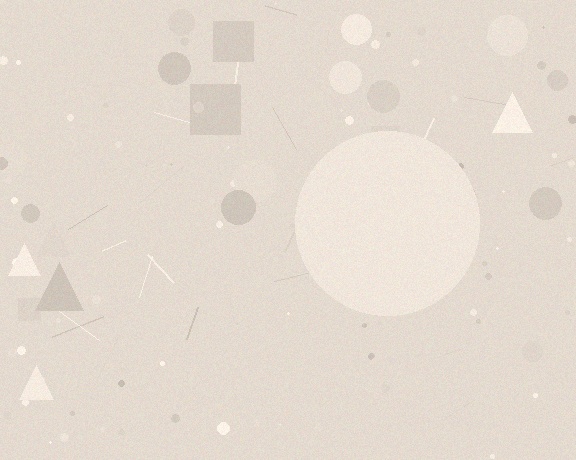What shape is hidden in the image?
A circle is hidden in the image.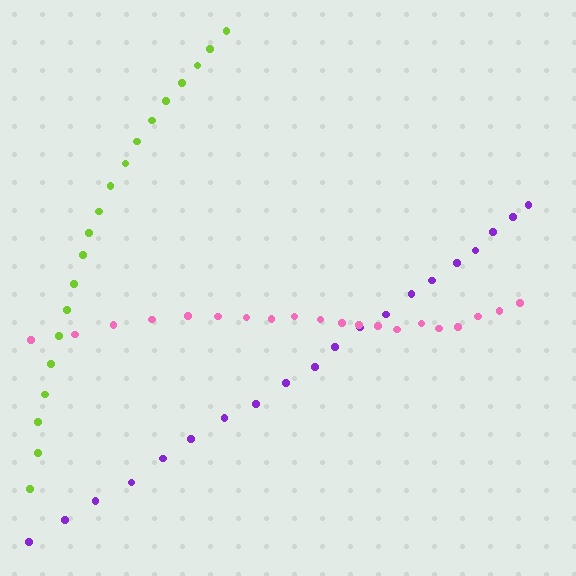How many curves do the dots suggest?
There are 3 distinct paths.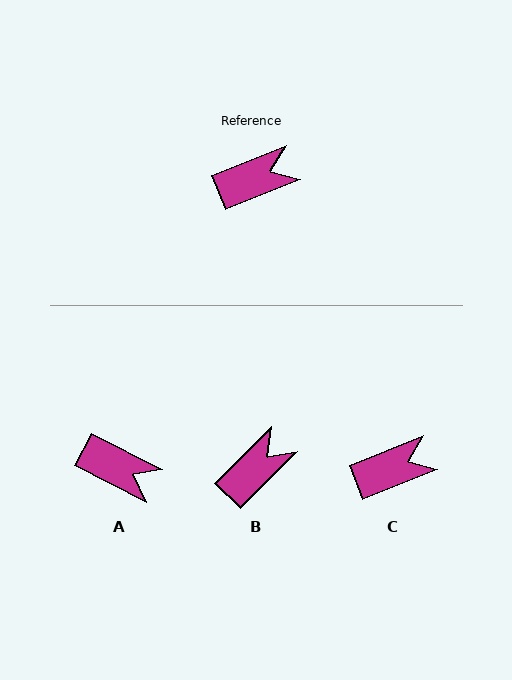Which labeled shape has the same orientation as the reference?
C.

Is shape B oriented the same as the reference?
No, it is off by about 23 degrees.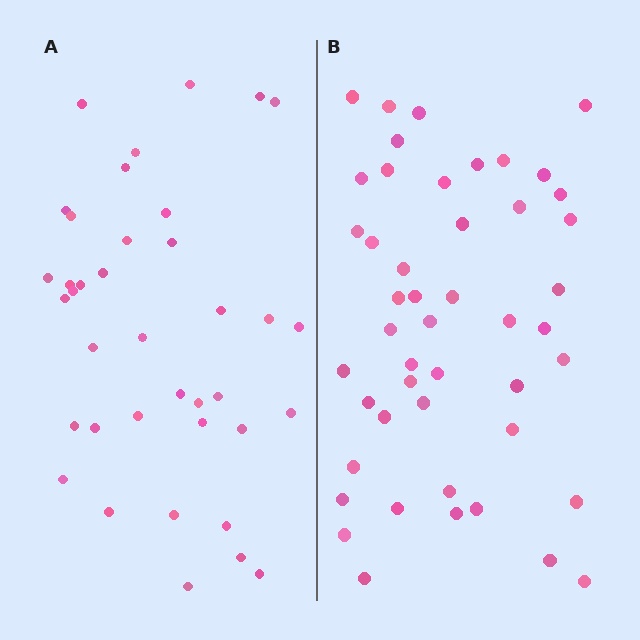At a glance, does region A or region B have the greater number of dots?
Region B (the right region) has more dots.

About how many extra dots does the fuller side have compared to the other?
Region B has roughly 8 or so more dots than region A.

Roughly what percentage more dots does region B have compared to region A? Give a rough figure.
About 25% more.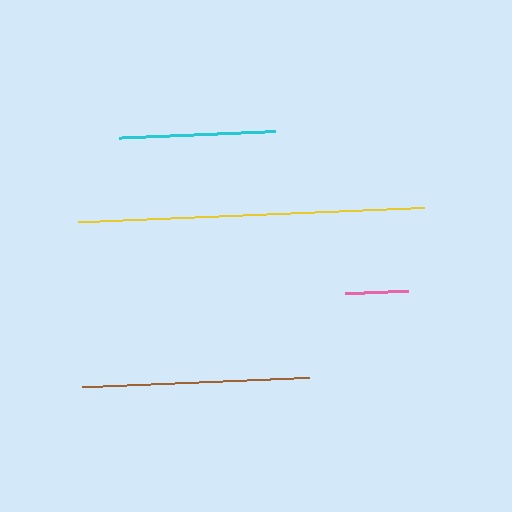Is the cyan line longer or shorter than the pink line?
The cyan line is longer than the pink line.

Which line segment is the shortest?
The pink line is the shortest at approximately 63 pixels.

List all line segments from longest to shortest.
From longest to shortest: yellow, brown, cyan, pink.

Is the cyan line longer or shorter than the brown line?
The brown line is longer than the cyan line.